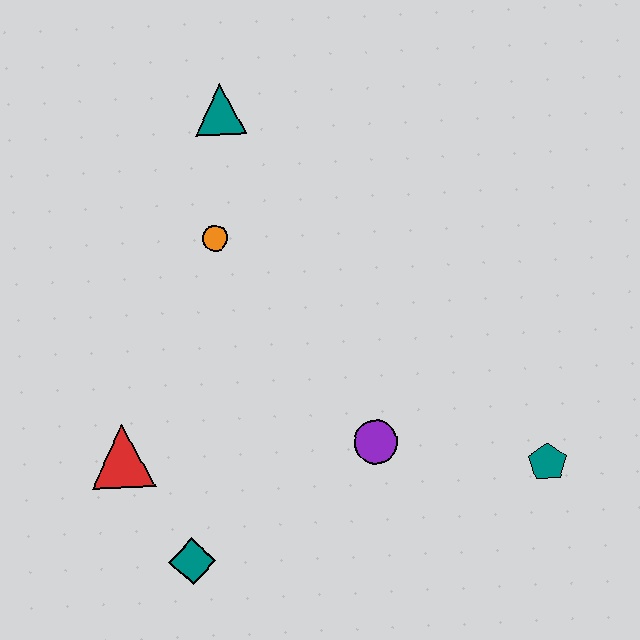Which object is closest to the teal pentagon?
The purple circle is closest to the teal pentagon.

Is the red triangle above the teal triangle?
No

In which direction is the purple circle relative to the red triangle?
The purple circle is to the right of the red triangle.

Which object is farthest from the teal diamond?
The teal triangle is farthest from the teal diamond.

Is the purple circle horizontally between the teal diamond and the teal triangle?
No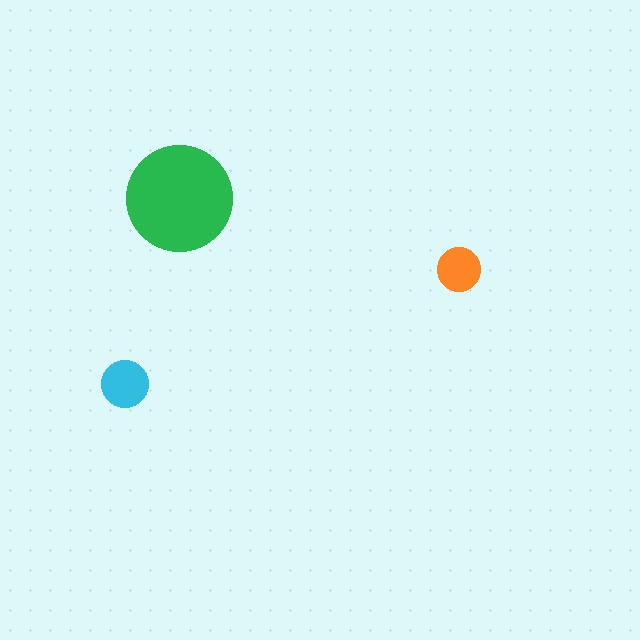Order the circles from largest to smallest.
the green one, the cyan one, the orange one.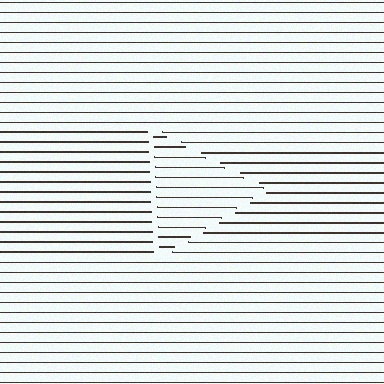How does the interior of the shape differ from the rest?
The interior of the shape contains the same grating, shifted by half a period — the contour is defined by the phase discontinuity where line-ends from the inner and outer gratings abut.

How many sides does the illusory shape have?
3 sides — the line-ends trace a triangle.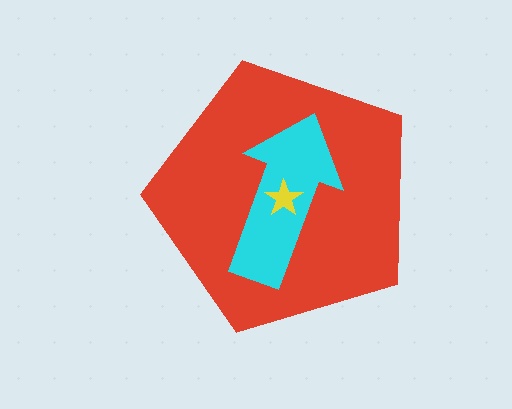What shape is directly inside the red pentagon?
The cyan arrow.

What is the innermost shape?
The yellow star.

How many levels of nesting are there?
3.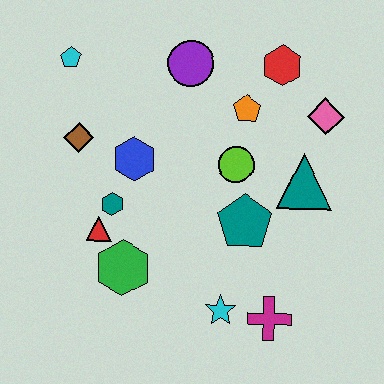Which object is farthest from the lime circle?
The cyan pentagon is farthest from the lime circle.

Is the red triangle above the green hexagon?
Yes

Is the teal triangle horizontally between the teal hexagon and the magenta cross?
No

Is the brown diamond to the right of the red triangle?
No